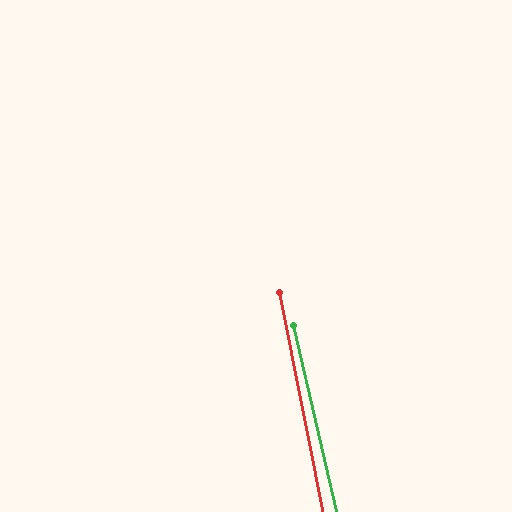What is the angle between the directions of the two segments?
Approximately 2 degrees.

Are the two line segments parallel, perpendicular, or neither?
Parallel — their directions differ by only 1.7°.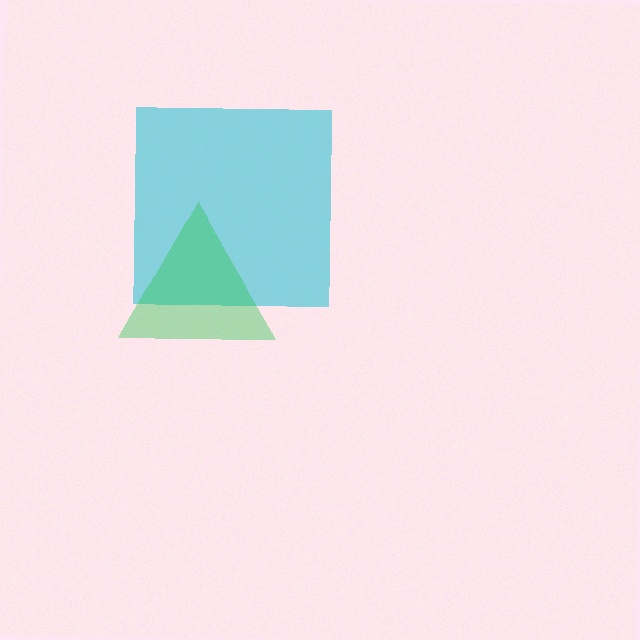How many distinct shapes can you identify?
There are 2 distinct shapes: a cyan square, a green triangle.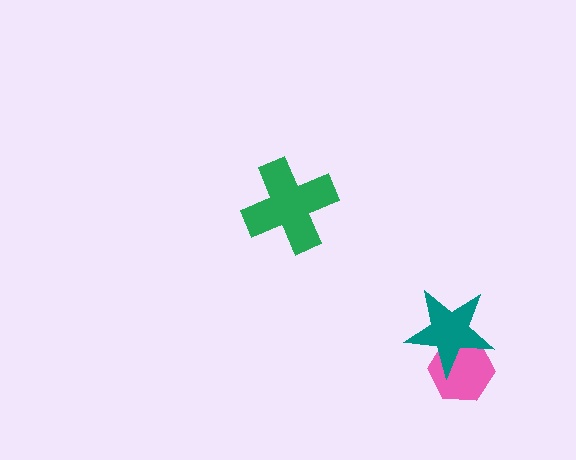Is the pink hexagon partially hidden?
Yes, it is partially covered by another shape.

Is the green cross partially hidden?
No, no other shape covers it.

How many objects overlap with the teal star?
1 object overlaps with the teal star.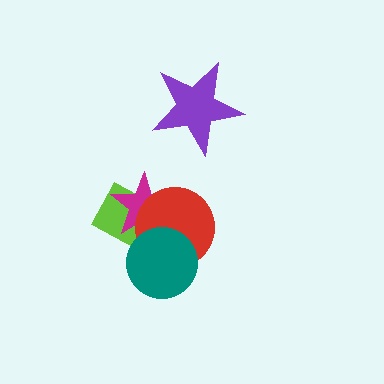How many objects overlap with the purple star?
0 objects overlap with the purple star.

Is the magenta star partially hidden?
Yes, it is partially covered by another shape.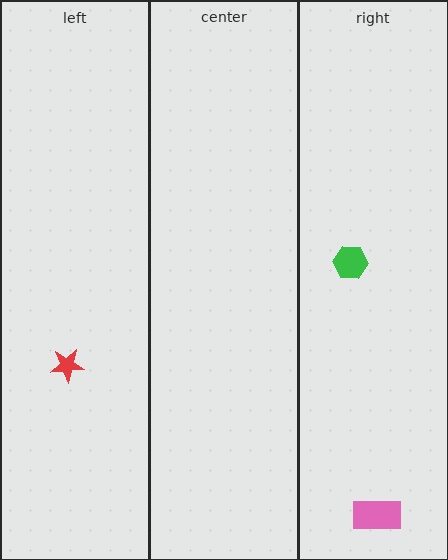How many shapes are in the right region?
2.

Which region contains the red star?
The left region.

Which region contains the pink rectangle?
The right region.